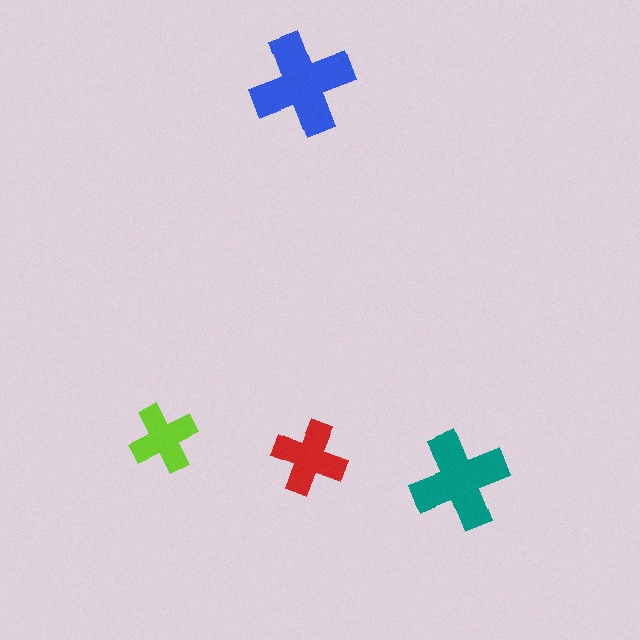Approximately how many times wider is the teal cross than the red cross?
About 1.5 times wider.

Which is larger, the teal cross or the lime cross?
The teal one.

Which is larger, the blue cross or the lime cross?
The blue one.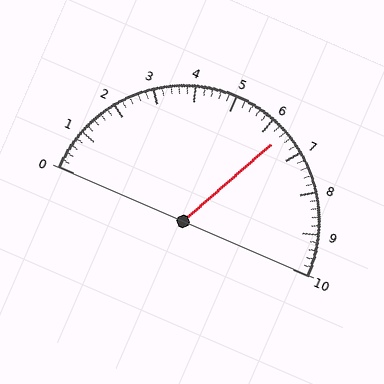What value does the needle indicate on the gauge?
The needle indicates approximately 6.4.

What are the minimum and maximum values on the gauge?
The gauge ranges from 0 to 10.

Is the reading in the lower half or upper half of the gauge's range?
The reading is in the upper half of the range (0 to 10).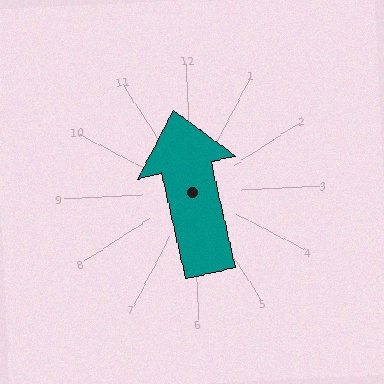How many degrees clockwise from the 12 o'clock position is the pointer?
Approximately 350 degrees.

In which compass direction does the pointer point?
North.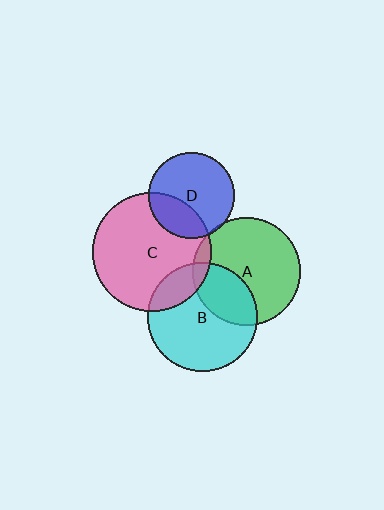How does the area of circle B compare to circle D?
Approximately 1.6 times.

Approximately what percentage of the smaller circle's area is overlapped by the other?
Approximately 5%.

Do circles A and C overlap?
Yes.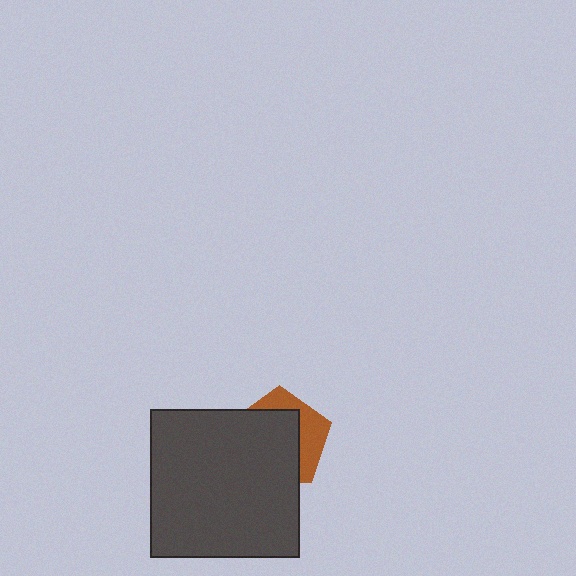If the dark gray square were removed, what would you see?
You would see the complete brown pentagon.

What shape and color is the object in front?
The object in front is a dark gray square.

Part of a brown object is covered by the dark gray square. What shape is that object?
It is a pentagon.